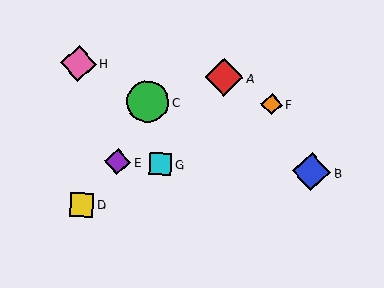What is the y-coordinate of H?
Object H is at y≈63.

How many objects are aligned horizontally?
3 objects (B, E, G) are aligned horizontally.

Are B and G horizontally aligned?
Yes, both are at y≈172.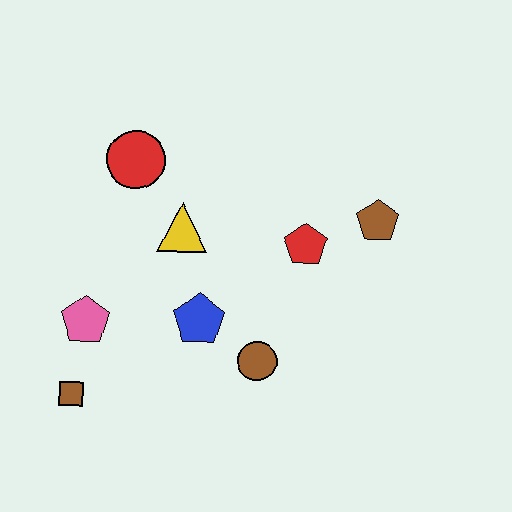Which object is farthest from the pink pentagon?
The brown pentagon is farthest from the pink pentagon.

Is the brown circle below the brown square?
No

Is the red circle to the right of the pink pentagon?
Yes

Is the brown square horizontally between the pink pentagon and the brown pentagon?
No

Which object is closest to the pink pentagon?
The brown square is closest to the pink pentagon.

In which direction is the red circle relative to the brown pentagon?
The red circle is to the left of the brown pentagon.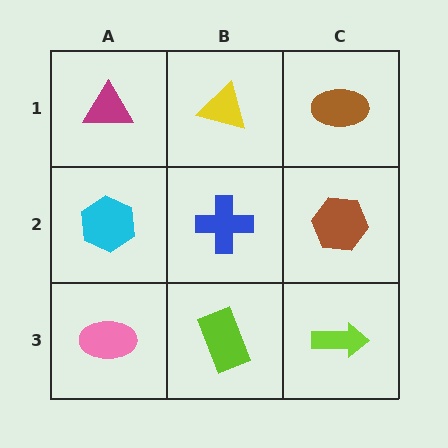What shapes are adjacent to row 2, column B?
A yellow triangle (row 1, column B), a lime rectangle (row 3, column B), a cyan hexagon (row 2, column A), a brown hexagon (row 2, column C).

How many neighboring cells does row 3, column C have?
2.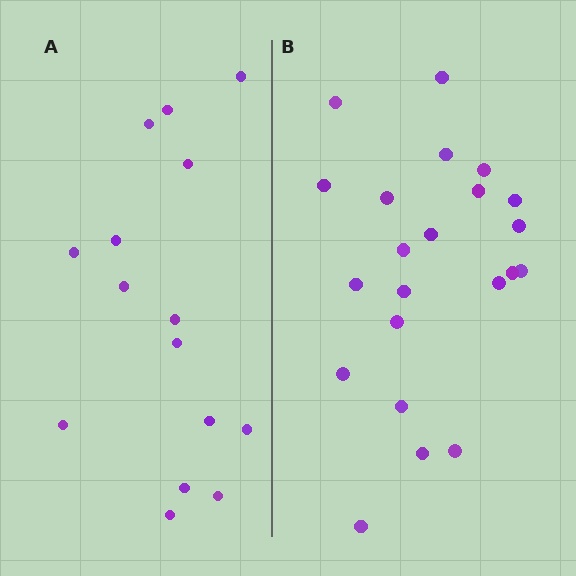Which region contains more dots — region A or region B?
Region B (the right region) has more dots.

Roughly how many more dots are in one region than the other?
Region B has roughly 8 or so more dots than region A.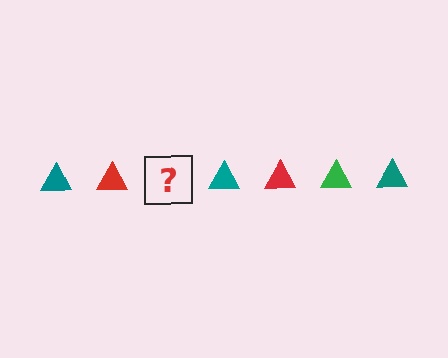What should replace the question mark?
The question mark should be replaced with a green triangle.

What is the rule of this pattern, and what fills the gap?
The rule is that the pattern cycles through teal, red, green triangles. The gap should be filled with a green triangle.